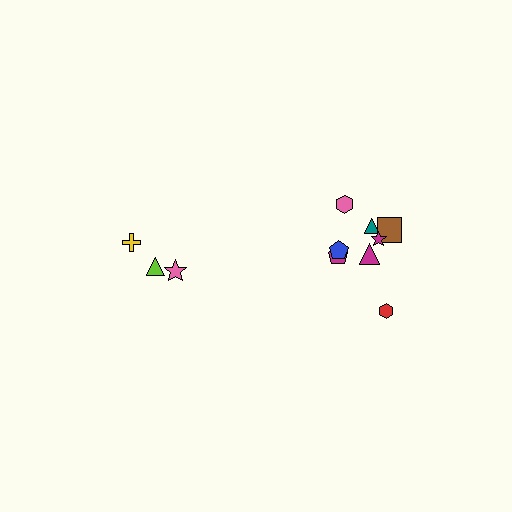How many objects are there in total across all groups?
There are 11 objects.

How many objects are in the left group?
There are 3 objects.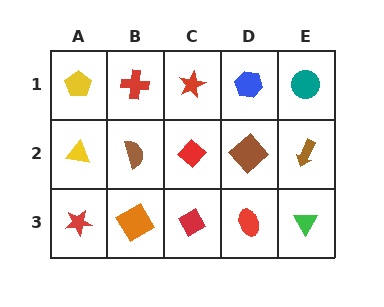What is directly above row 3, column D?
A brown diamond.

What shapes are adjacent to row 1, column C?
A red diamond (row 2, column C), a red cross (row 1, column B), a blue hexagon (row 1, column D).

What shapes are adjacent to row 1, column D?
A brown diamond (row 2, column D), a red star (row 1, column C), a teal circle (row 1, column E).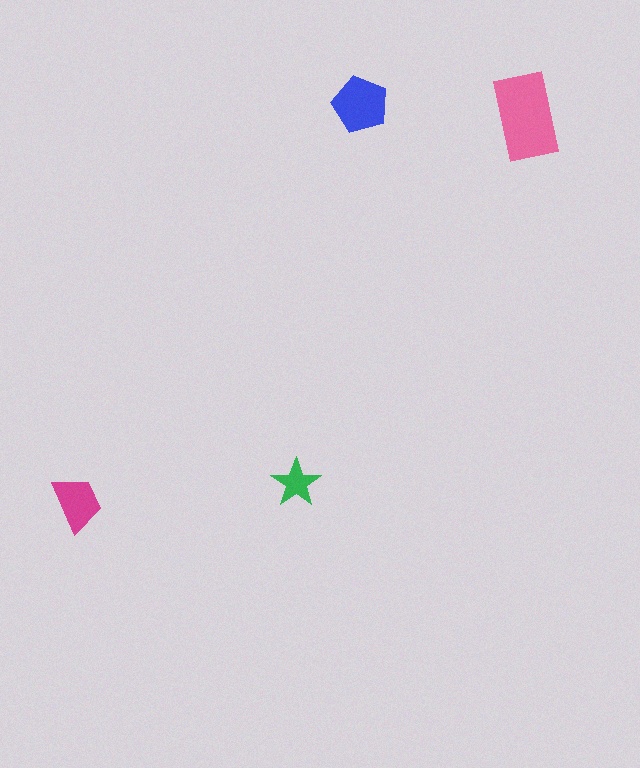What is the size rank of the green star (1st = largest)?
4th.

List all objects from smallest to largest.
The green star, the magenta trapezoid, the blue pentagon, the pink rectangle.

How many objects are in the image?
There are 4 objects in the image.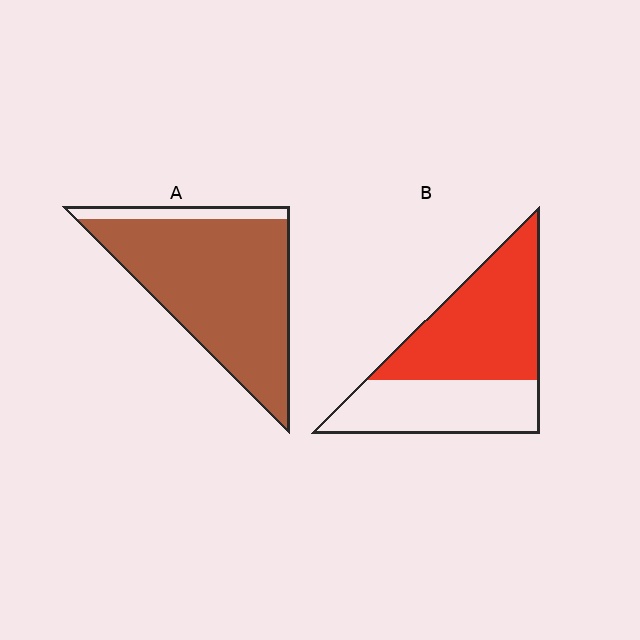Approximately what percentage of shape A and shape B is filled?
A is approximately 90% and B is approximately 60%.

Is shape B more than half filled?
Yes.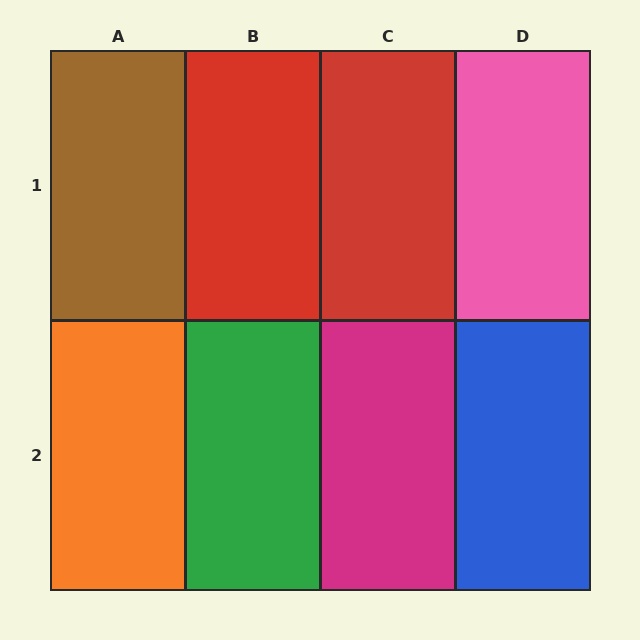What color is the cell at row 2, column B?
Green.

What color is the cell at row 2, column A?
Orange.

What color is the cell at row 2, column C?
Magenta.